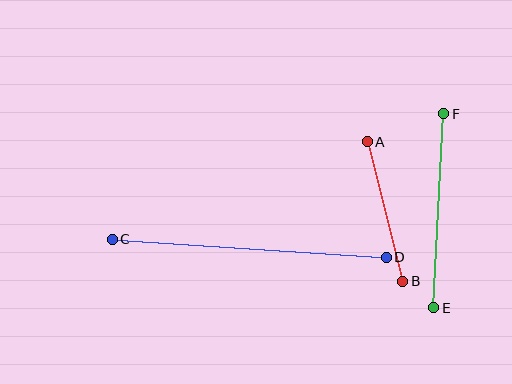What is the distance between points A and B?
The distance is approximately 144 pixels.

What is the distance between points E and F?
The distance is approximately 194 pixels.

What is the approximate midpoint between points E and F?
The midpoint is at approximately (439, 211) pixels.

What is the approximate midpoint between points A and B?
The midpoint is at approximately (385, 212) pixels.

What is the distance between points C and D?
The distance is approximately 275 pixels.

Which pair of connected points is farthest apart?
Points C and D are farthest apart.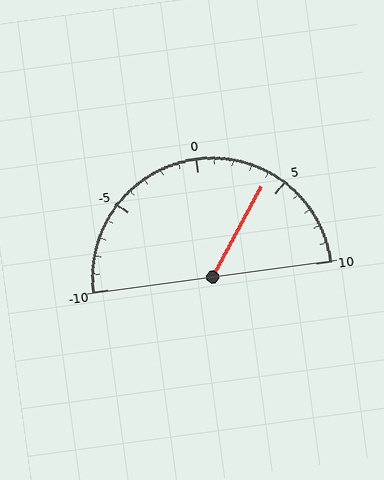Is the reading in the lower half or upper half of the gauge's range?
The reading is in the upper half of the range (-10 to 10).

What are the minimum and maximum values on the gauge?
The gauge ranges from -10 to 10.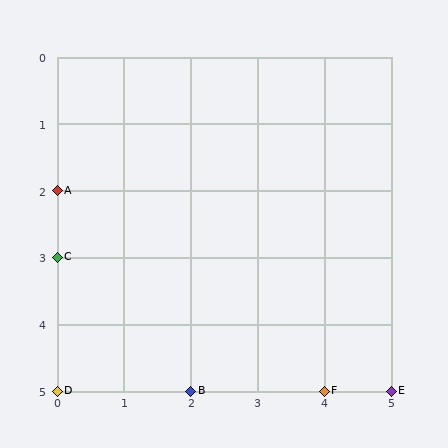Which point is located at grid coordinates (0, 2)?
Point A is at (0, 2).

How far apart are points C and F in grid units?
Points C and F are 4 columns and 2 rows apart (about 4.5 grid units diagonally).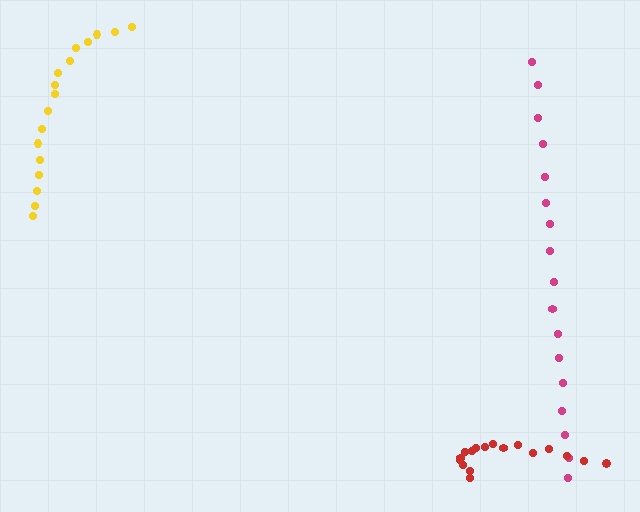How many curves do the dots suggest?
There are 3 distinct paths.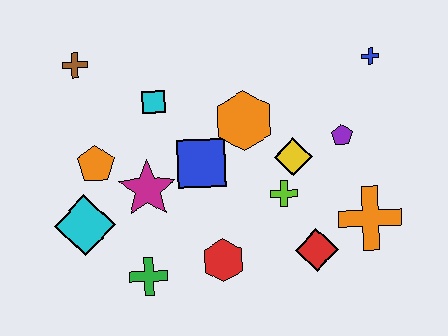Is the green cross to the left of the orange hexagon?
Yes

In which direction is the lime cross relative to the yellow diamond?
The lime cross is below the yellow diamond.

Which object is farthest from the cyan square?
The orange cross is farthest from the cyan square.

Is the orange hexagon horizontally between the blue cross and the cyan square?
Yes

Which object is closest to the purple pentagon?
The yellow diamond is closest to the purple pentagon.